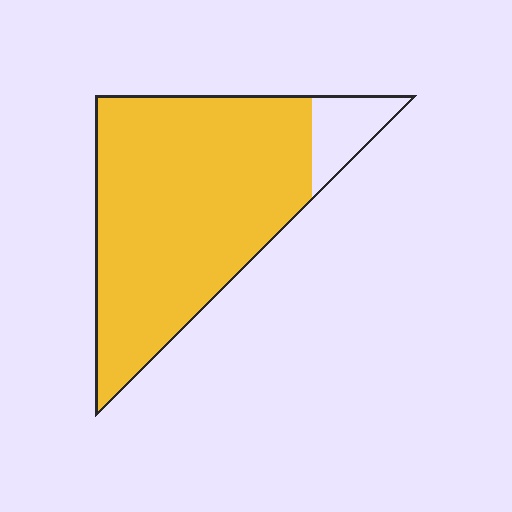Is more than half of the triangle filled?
Yes.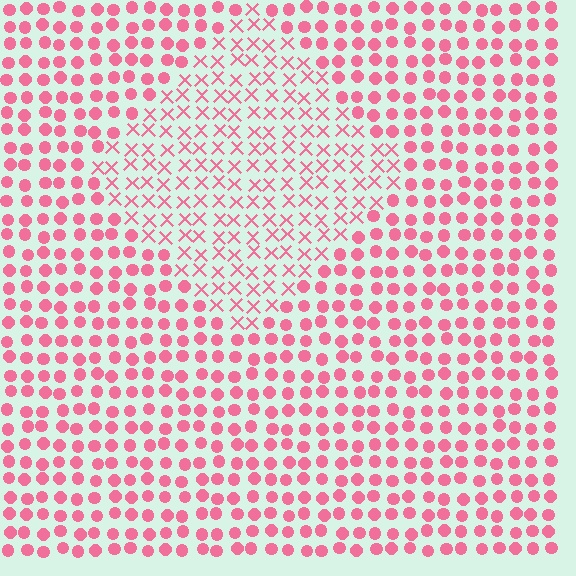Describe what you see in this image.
The image is filled with small pink elements arranged in a uniform grid. A diamond-shaped region contains X marks, while the surrounding area contains circles. The boundary is defined purely by the change in element shape.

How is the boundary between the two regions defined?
The boundary is defined by a change in element shape: X marks inside vs. circles outside. All elements share the same color and spacing.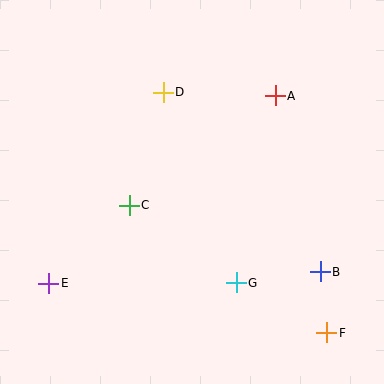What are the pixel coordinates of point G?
Point G is at (236, 283).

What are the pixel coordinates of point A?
Point A is at (275, 96).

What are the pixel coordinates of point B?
Point B is at (320, 272).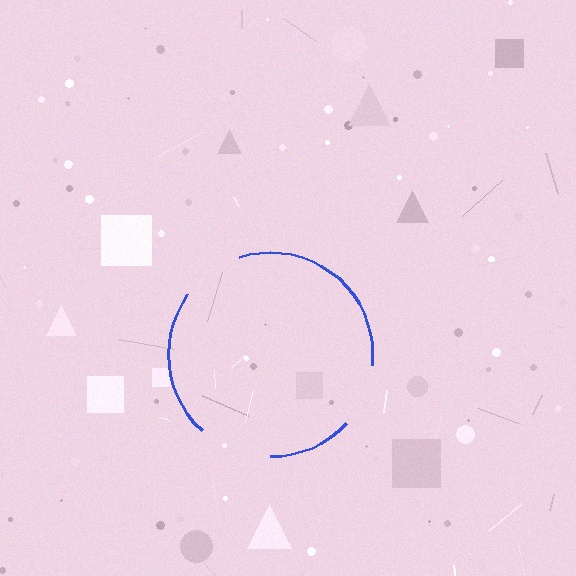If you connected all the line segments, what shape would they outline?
They would outline a circle.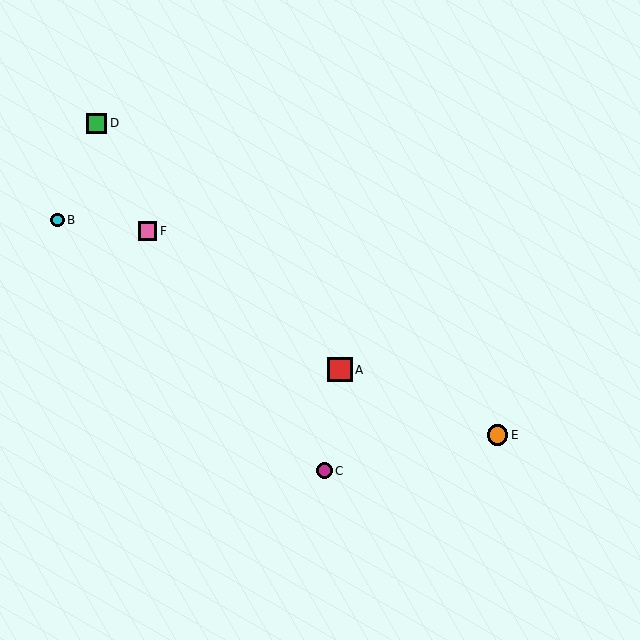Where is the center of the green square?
The center of the green square is at (97, 123).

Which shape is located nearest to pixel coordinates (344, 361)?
The red square (labeled A) at (340, 370) is nearest to that location.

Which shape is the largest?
The red square (labeled A) is the largest.